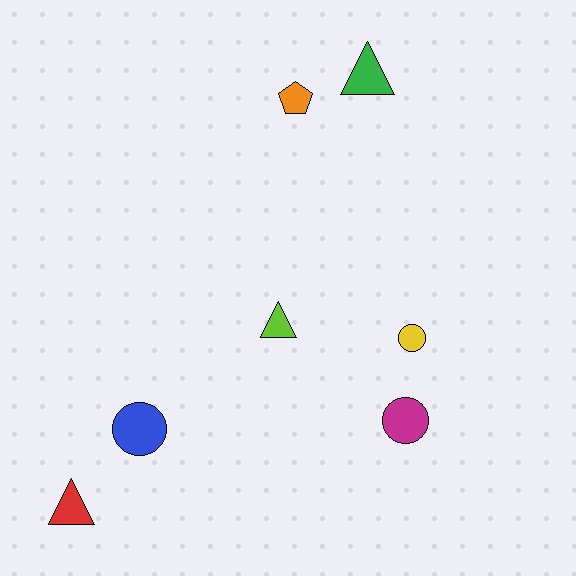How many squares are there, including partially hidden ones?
There are no squares.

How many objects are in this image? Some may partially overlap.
There are 7 objects.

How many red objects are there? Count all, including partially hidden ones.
There is 1 red object.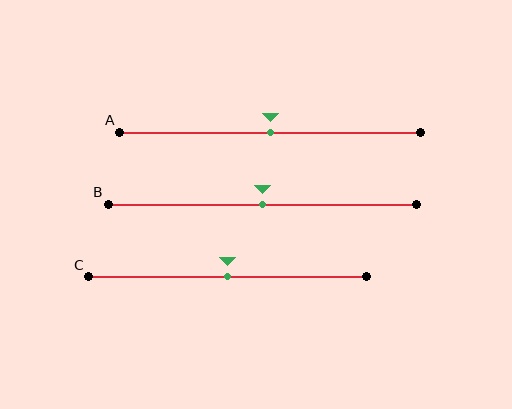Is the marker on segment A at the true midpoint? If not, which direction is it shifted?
Yes, the marker on segment A is at the true midpoint.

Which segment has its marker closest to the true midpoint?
Segment A has its marker closest to the true midpoint.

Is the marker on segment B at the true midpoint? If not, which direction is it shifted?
Yes, the marker on segment B is at the true midpoint.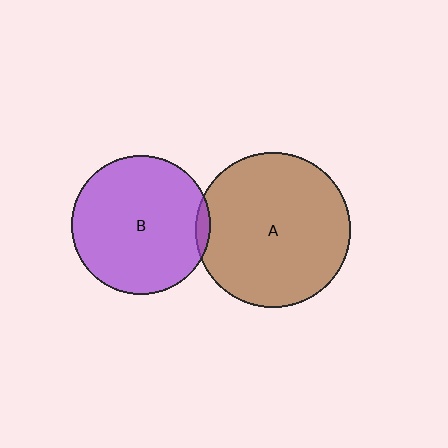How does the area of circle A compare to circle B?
Approximately 1.3 times.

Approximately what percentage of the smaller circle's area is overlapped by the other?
Approximately 5%.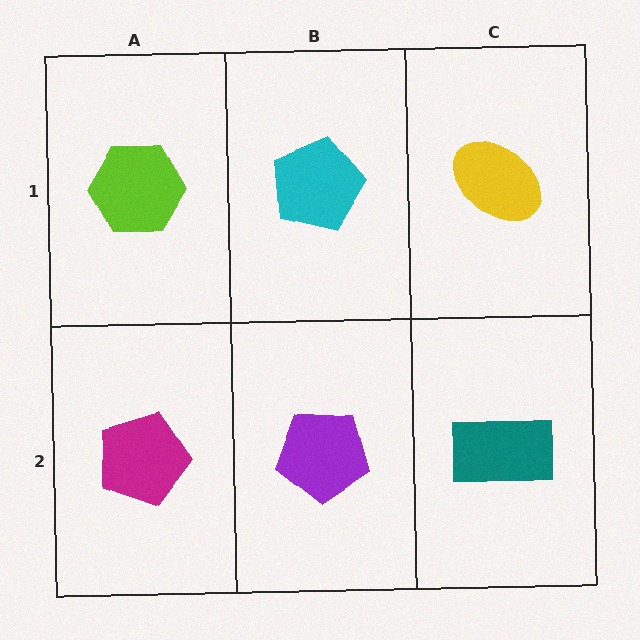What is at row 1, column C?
A yellow ellipse.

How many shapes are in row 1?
3 shapes.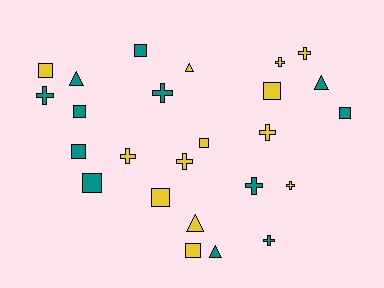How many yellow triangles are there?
There are 2 yellow triangles.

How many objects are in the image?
There are 25 objects.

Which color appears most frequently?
Yellow, with 13 objects.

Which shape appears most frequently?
Cross, with 10 objects.